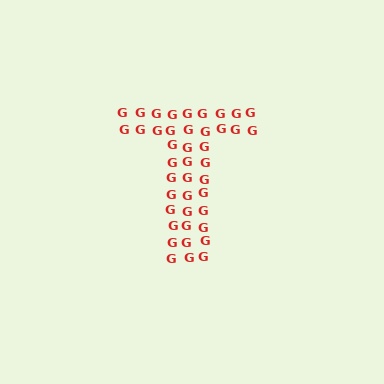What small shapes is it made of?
It is made of small letter G's.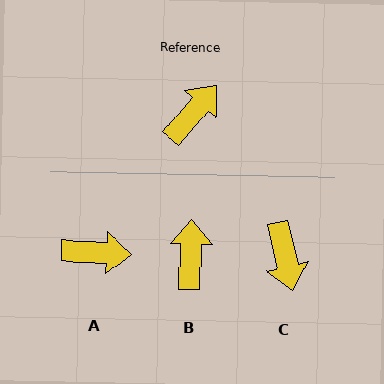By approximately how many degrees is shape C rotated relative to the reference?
Approximately 127 degrees clockwise.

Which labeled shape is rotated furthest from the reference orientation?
C, about 127 degrees away.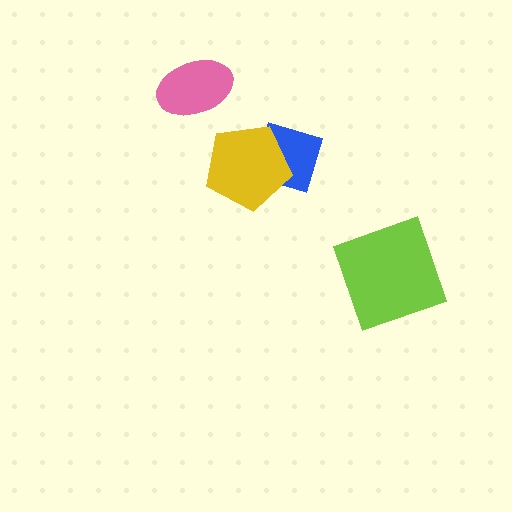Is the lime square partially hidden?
No, no other shape covers it.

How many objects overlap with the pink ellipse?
0 objects overlap with the pink ellipse.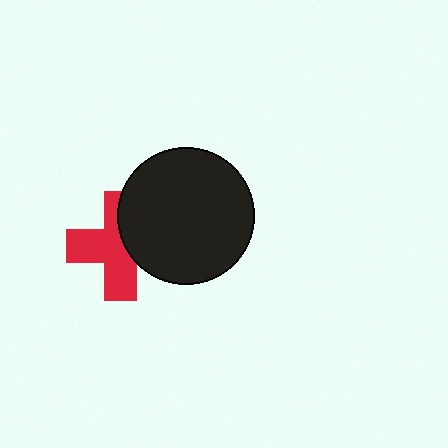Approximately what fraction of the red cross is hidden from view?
Roughly 39% of the red cross is hidden behind the black circle.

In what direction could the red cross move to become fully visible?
The red cross could move left. That would shift it out from behind the black circle entirely.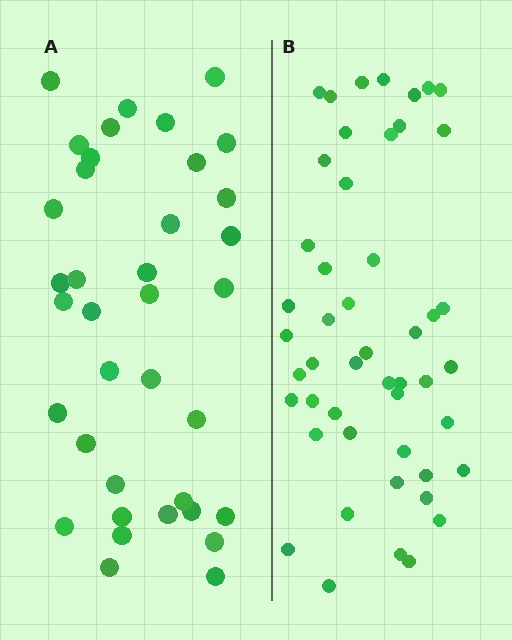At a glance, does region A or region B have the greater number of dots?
Region B (the right region) has more dots.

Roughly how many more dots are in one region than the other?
Region B has roughly 12 or so more dots than region A.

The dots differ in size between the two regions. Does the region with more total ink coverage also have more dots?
No. Region A has more total ink coverage because its dots are larger, but region B actually contains more individual dots. Total area can be misleading — the number of items is what matters here.